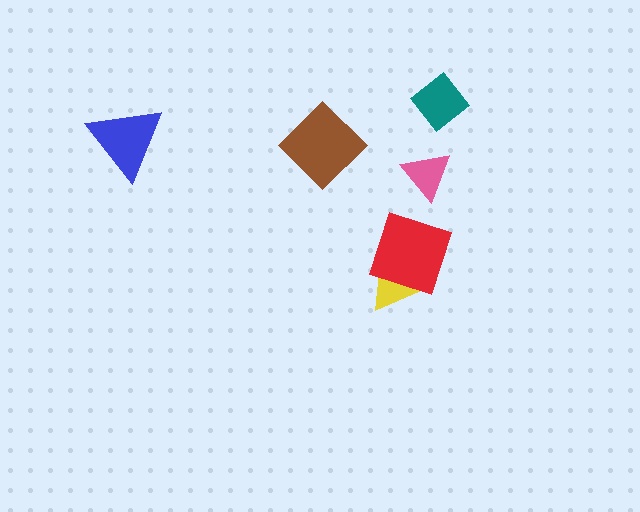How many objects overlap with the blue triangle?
0 objects overlap with the blue triangle.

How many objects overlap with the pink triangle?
0 objects overlap with the pink triangle.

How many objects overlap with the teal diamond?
0 objects overlap with the teal diamond.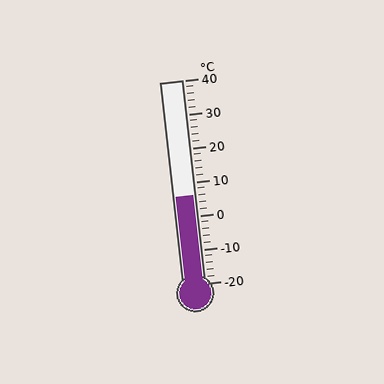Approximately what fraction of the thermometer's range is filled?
The thermometer is filled to approximately 45% of its range.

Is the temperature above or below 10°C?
The temperature is below 10°C.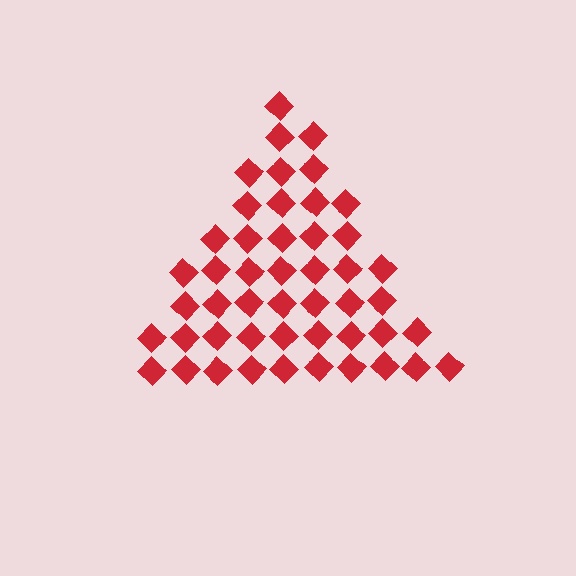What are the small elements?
The small elements are diamonds.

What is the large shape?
The large shape is a triangle.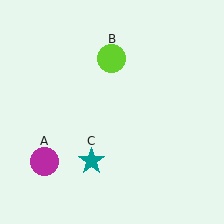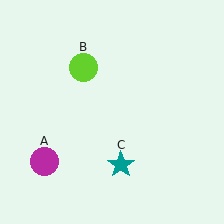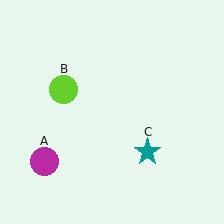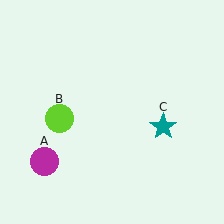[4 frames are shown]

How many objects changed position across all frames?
2 objects changed position: lime circle (object B), teal star (object C).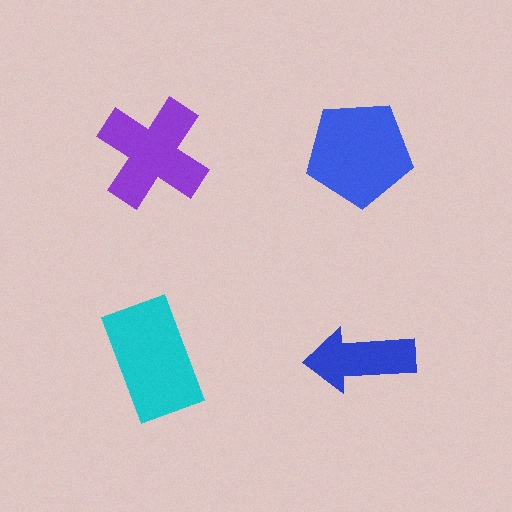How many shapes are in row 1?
2 shapes.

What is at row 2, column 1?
A cyan rectangle.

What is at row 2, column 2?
A blue arrow.